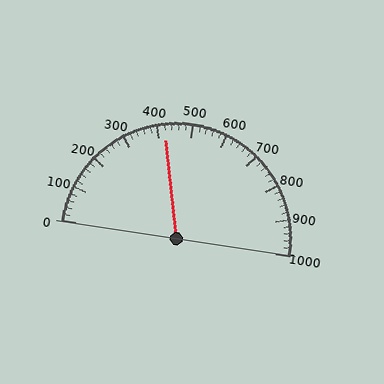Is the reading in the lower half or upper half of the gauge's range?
The reading is in the lower half of the range (0 to 1000).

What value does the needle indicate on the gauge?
The needle indicates approximately 420.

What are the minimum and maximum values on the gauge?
The gauge ranges from 0 to 1000.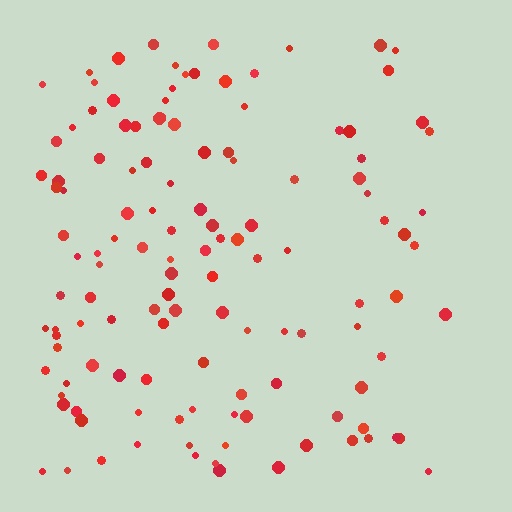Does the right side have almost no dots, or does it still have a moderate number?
Still a moderate number, just noticeably fewer than the left.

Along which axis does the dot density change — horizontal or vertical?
Horizontal.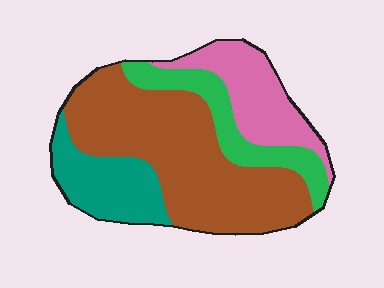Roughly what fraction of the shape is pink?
Pink covers about 20% of the shape.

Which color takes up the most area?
Brown, at roughly 50%.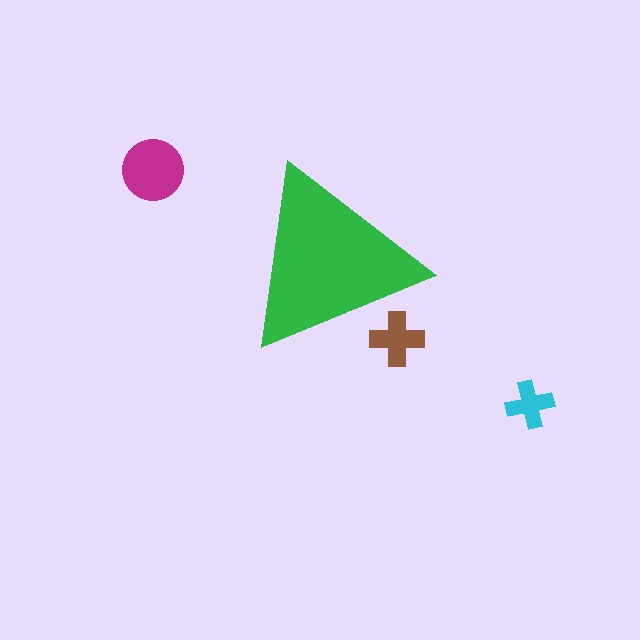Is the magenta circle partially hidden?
No, the magenta circle is fully visible.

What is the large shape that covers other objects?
A green triangle.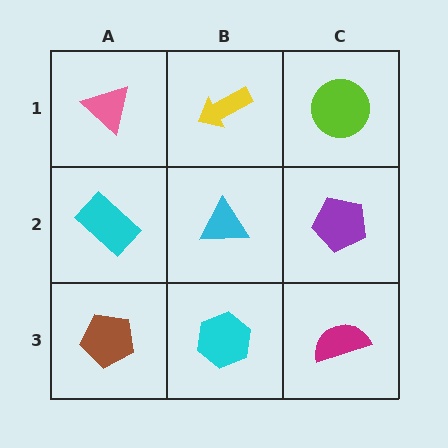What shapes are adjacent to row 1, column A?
A cyan rectangle (row 2, column A), a yellow arrow (row 1, column B).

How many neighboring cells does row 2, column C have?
3.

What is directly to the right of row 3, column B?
A magenta semicircle.